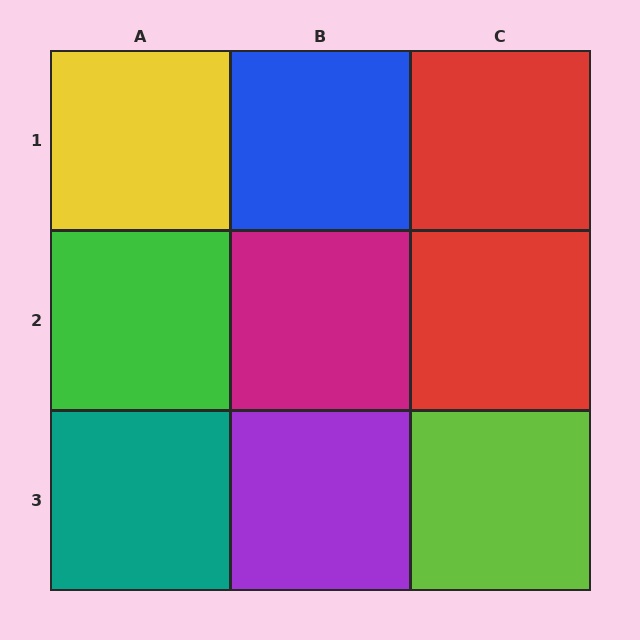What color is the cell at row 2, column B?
Magenta.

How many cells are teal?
1 cell is teal.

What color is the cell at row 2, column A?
Green.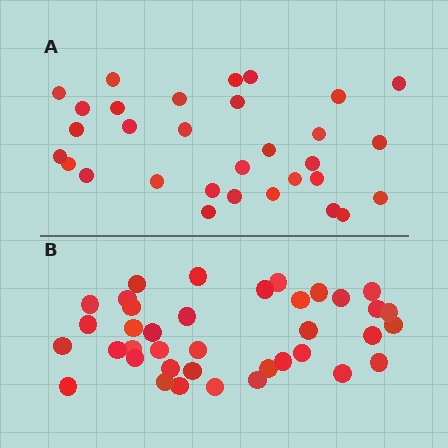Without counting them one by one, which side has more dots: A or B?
Region B (the bottom region) has more dots.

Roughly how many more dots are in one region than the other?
Region B has roughly 8 or so more dots than region A.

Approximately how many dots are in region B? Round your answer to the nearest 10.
About 40 dots. (The exact count is 38, which rounds to 40.)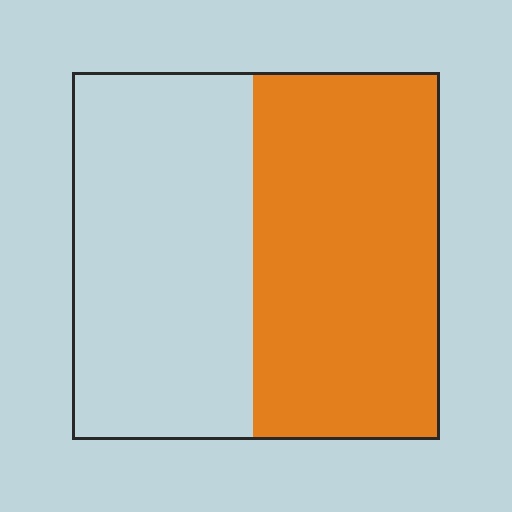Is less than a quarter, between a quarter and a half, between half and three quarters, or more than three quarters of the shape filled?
Between half and three quarters.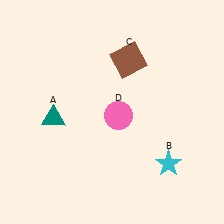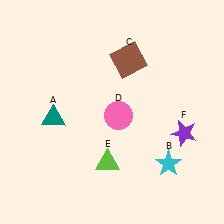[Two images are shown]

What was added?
A lime triangle (E), a purple star (F) were added in Image 2.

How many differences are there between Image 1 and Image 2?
There are 2 differences between the two images.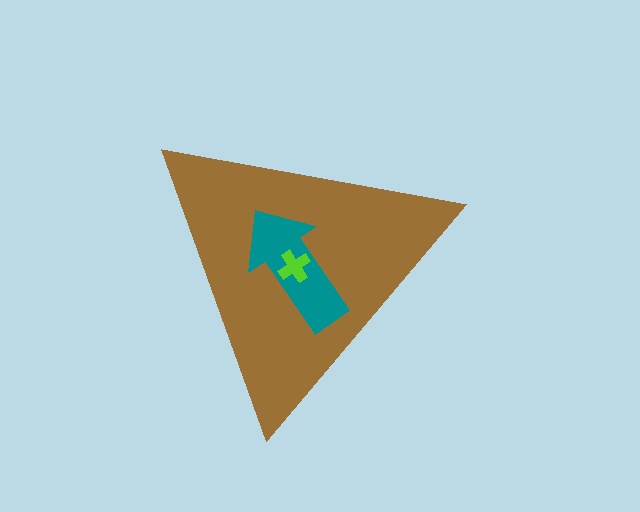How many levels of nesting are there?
3.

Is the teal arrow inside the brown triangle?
Yes.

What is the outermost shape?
The brown triangle.